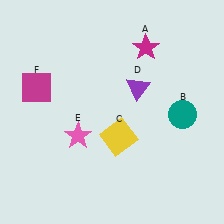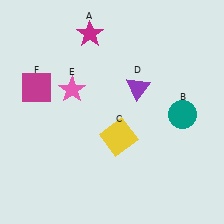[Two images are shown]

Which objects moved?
The objects that moved are: the magenta star (A), the pink star (E).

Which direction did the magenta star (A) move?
The magenta star (A) moved left.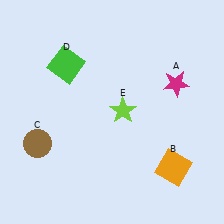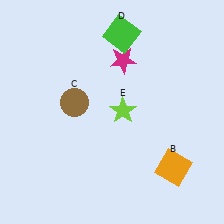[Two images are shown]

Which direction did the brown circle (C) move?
The brown circle (C) moved up.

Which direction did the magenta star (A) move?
The magenta star (A) moved left.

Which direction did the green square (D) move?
The green square (D) moved right.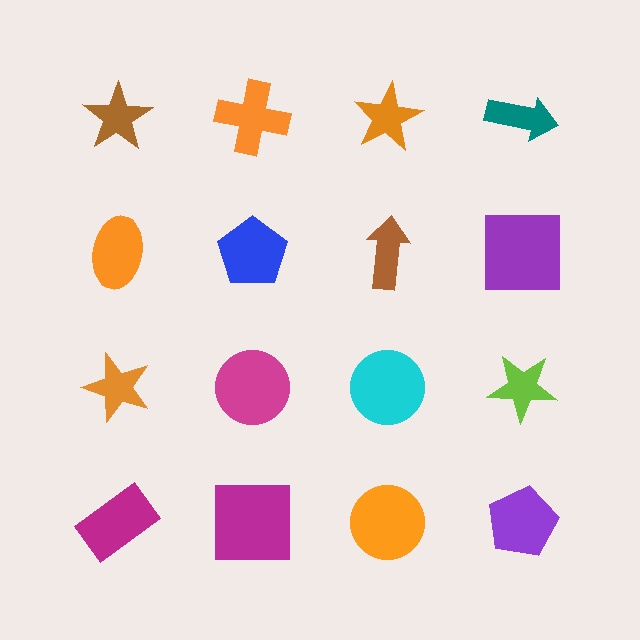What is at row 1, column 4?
A teal arrow.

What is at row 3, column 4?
A lime star.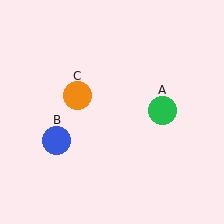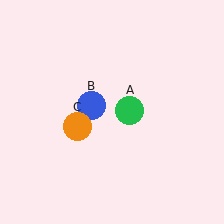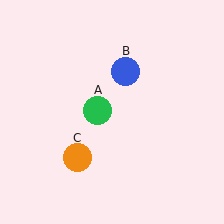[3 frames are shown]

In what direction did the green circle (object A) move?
The green circle (object A) moved left.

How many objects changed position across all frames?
3 objects changed position: green circle (object A), blue circle (object B), orange circle (object C).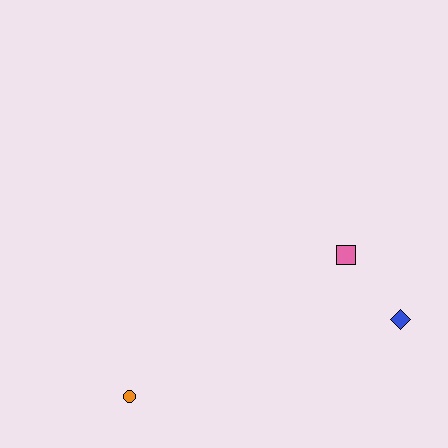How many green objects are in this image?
There are no green objects.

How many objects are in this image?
There are 3 objects.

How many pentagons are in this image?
There are no pentagons.